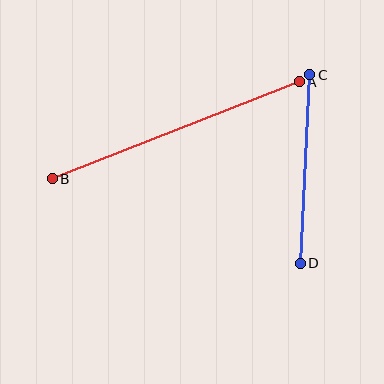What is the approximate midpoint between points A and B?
The midpoint is at approximately (176, 130) pixels.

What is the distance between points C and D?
The distance is approximately 188 pixels.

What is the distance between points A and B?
The distance is approximately 265 pixels.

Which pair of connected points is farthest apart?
Points A and B are farthest apart.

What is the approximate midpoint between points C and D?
The midpoint is at approximately (305, 169) pixels.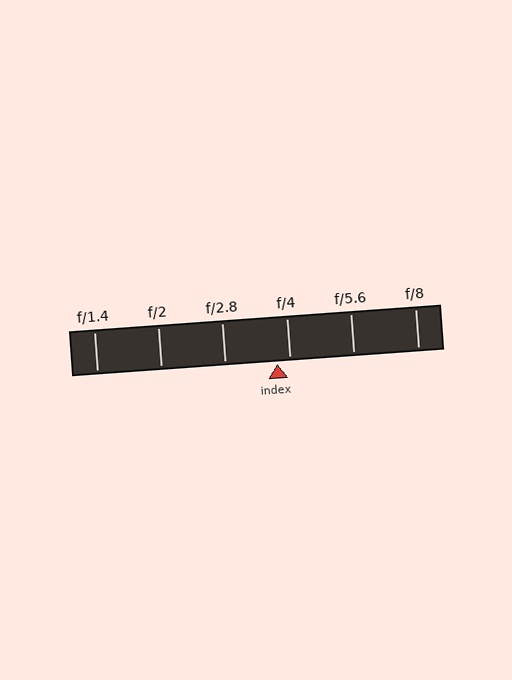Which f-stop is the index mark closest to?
The index mark is closest to f/4.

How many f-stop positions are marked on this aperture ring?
There are 6 f-stop positions marked.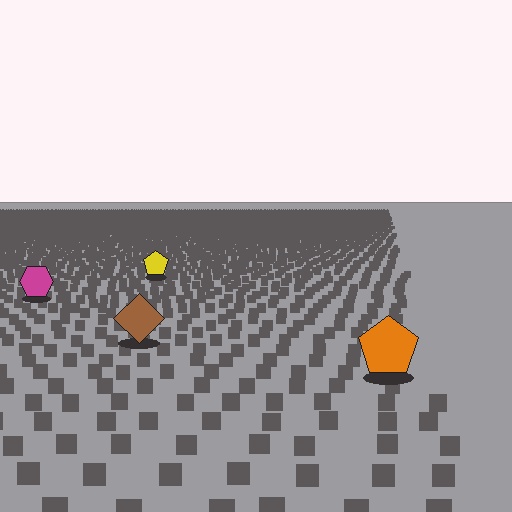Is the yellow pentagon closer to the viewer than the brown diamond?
No. The brown diamond is closer — you can tell from the texture gradient: the ground texture is coarser near it.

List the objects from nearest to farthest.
From nearest to farthest: the orange pentagon, the brown diamond, the magenta hexagon, the yellow pentagon.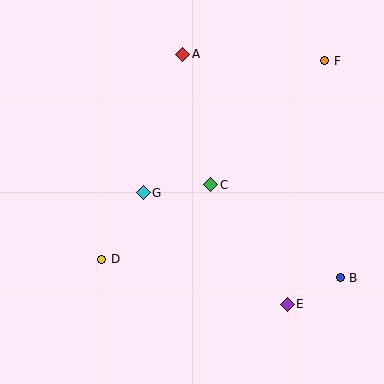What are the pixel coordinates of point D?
Point D is at (102, 259).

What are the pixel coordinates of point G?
Point G is at (143, 193).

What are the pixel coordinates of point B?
Point B is at (340, 278).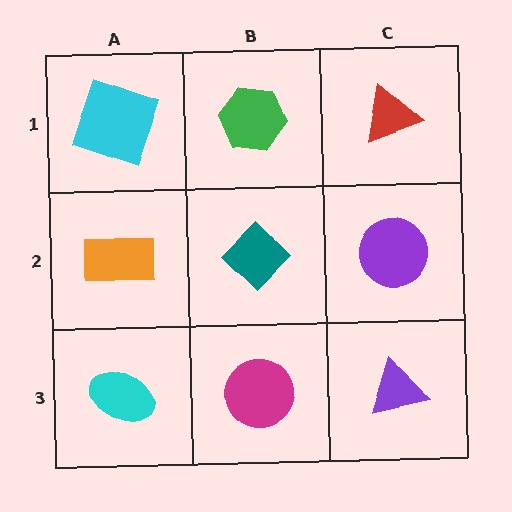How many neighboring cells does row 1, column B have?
3.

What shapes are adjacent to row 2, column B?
A green hexagon (row 1, column B), a magenta circle (row 3, column B), an orange rectangle (row 2, column A), a purple circle (row 2, column C).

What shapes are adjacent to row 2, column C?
A red triangle (row 1, column C), a purple triangle (row 3, column C), a teal diamond (row 2, column B).